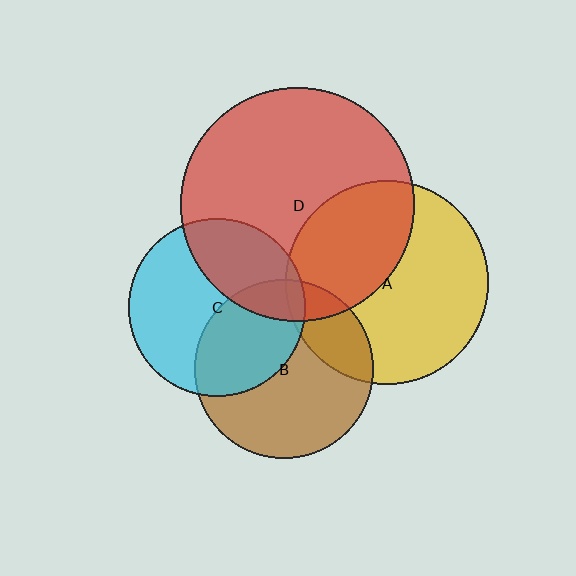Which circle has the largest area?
Circle D (red).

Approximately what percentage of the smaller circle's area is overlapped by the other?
Approximately 40%.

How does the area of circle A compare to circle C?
Approximately 1.3 times.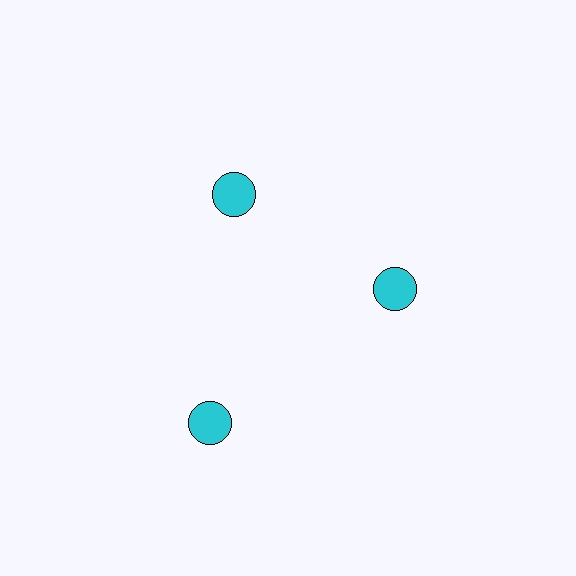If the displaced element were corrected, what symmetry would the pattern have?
It would have 3-fold rotational symmetry — the pattern would map onto itself every 120 degrees.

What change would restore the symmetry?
The symmetry would be restored by moving it inward, back onto the ring so that all 3 circles sit at equal angles and equal distance from the center.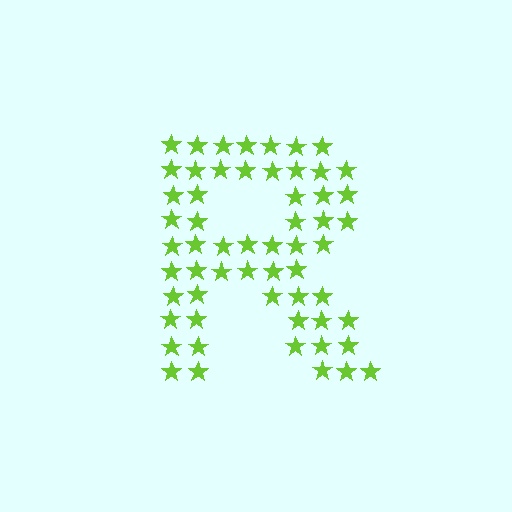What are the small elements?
The small elements are stars.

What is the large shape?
The large shape is the letter R.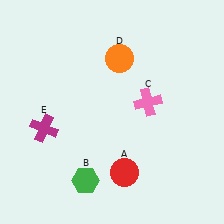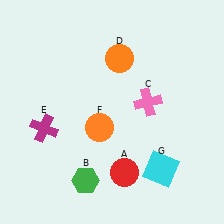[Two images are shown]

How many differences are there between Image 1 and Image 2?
There are 2 differences between the two images.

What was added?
An orange circle (F), a cyan square (G) were added in Image 2.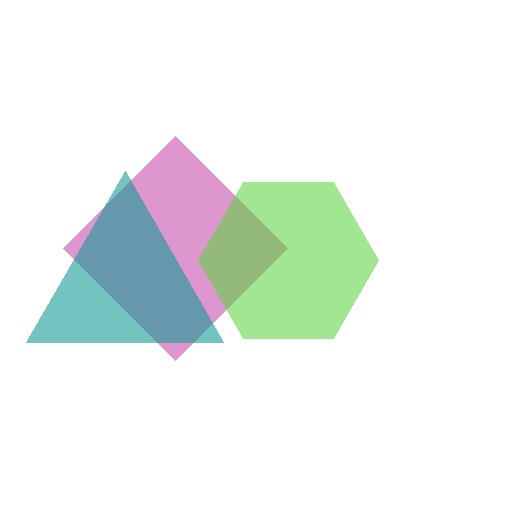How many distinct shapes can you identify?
There are 3 distinct shapes: a magenta diamond, a teal triangle, a lime hexagon.